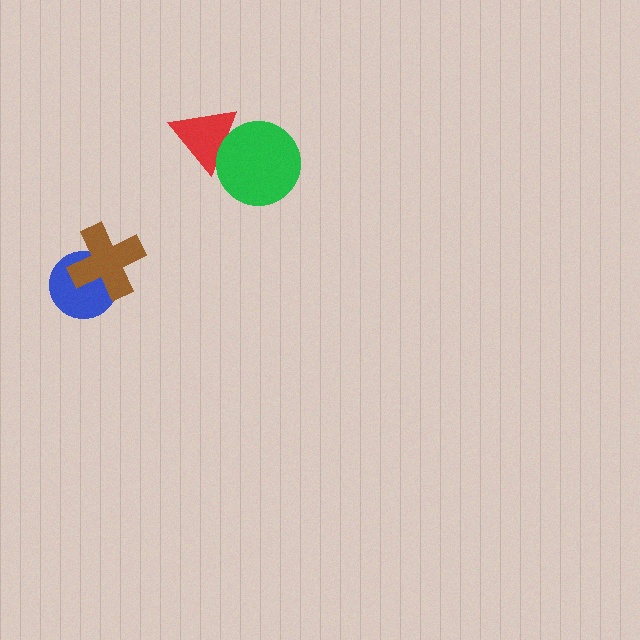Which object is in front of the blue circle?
The brown cross is in front of the blue circle.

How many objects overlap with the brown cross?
1 object overlaps with the brown cross.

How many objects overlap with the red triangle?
1 object overlaps with the red triangle.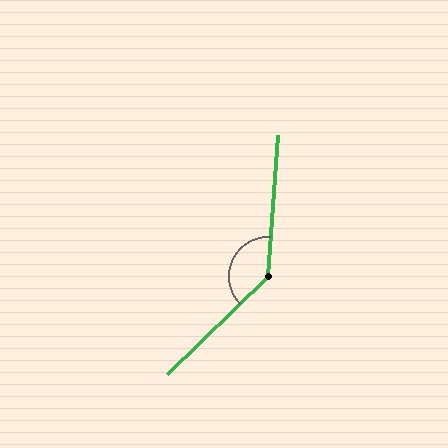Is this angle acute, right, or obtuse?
It is obtuse.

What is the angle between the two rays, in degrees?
Approximately 138 degrees.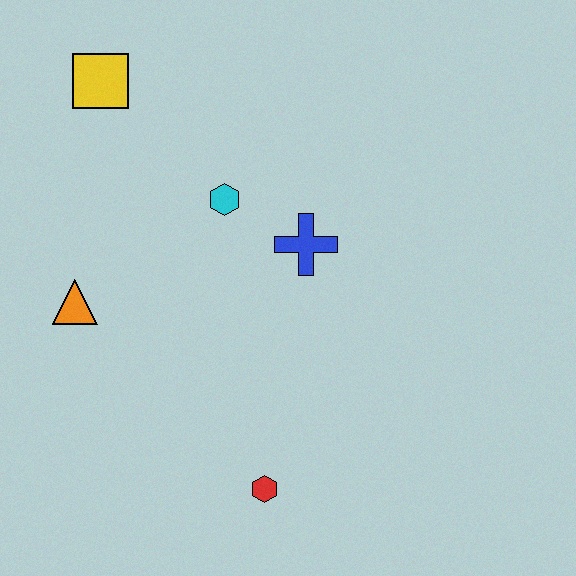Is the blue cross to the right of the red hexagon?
Yes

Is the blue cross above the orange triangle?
Yes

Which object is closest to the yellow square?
The cyan hexagon is closest to the yellow square.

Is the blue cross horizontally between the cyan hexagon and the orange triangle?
No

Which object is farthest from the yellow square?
The red hexagon is farthest from the yellow square.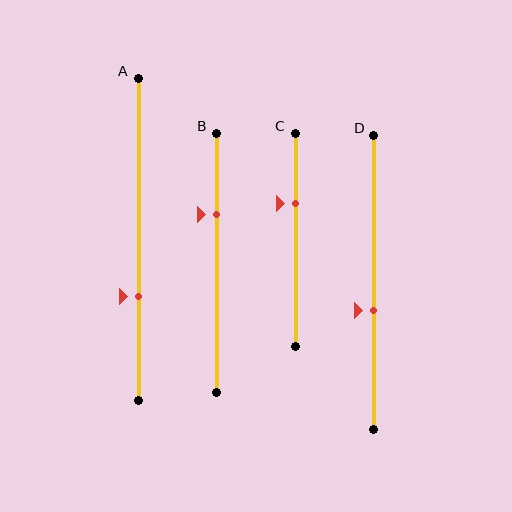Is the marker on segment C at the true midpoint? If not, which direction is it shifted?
No, the marker on segment C is shifted upward by about 17% of the segment length.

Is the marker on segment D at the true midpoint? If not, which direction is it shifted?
No, the marker on segment D is shifted downward by about 10% of the segment length.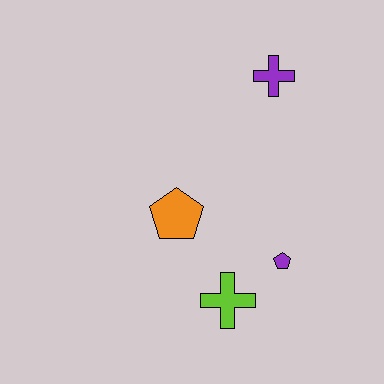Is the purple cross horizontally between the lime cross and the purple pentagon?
Yes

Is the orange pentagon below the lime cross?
No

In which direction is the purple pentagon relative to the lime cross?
The purple pentagon is to the right of the lime cross.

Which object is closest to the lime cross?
The purple pentagon is closest to the lime cross.